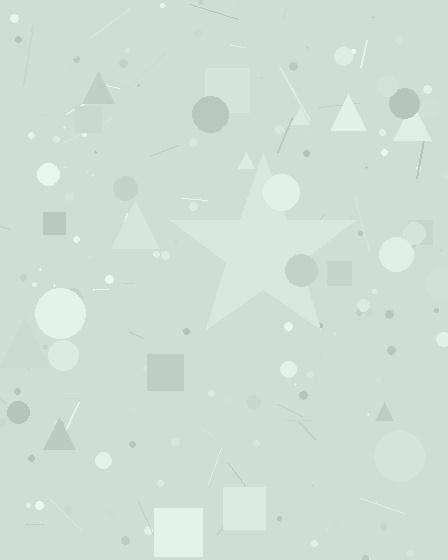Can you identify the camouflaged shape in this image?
The camouflaged shape is a star.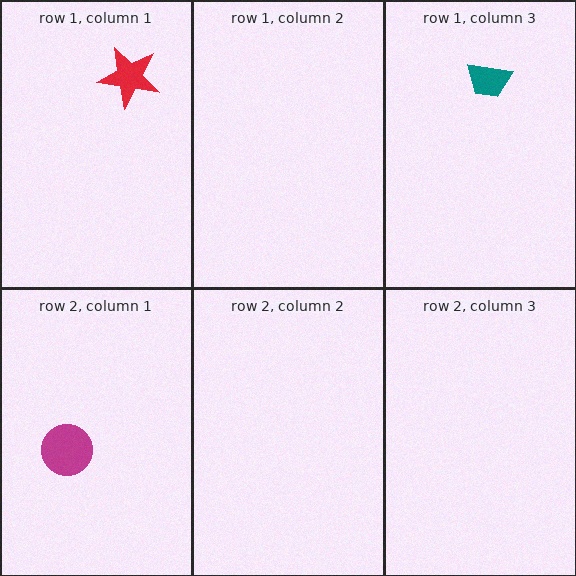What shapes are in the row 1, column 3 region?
The teal trapezoid.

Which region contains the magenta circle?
The row 2, column 1 region.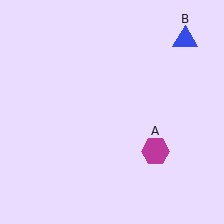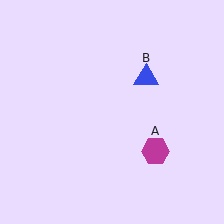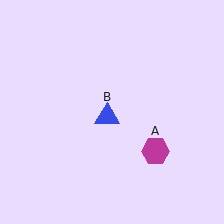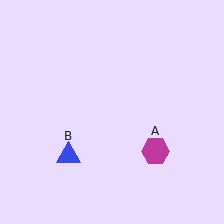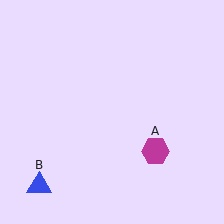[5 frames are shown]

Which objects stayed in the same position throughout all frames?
Magenta hexagon (object A) remained stationary.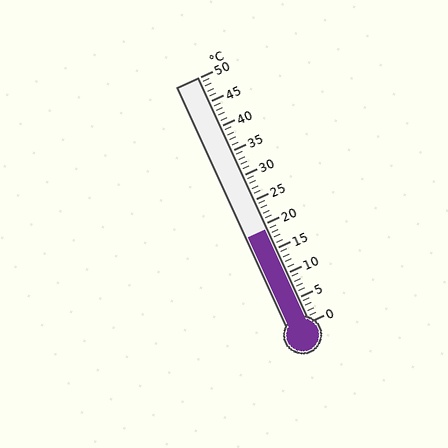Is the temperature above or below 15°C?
The temperature is above 15°C.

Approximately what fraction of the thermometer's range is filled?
The thermometer is filled to approximately 40% of its range.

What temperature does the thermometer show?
The thermometer shows approximately 19°C.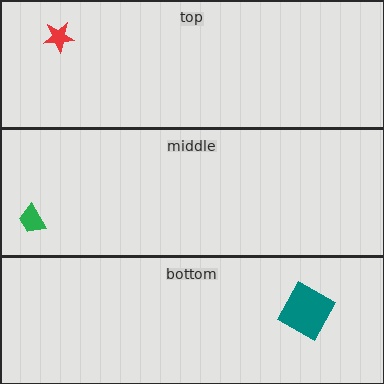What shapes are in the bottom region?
The teal square.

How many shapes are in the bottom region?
1.